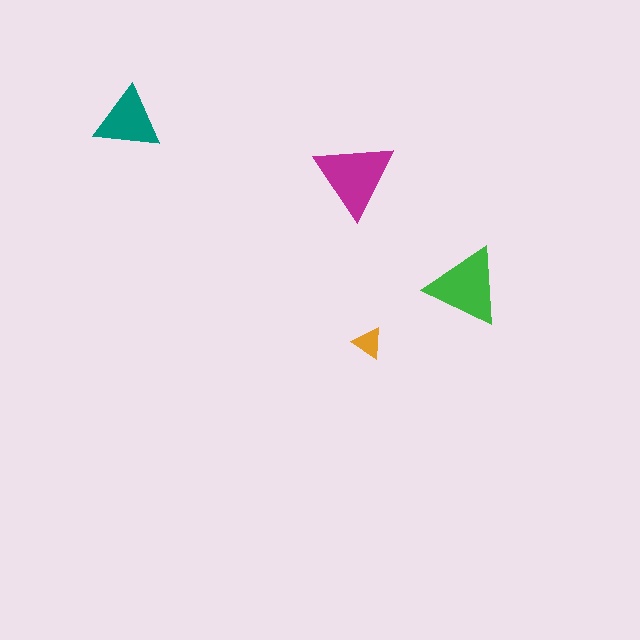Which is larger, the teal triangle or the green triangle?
The green one.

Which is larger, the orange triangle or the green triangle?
The green one.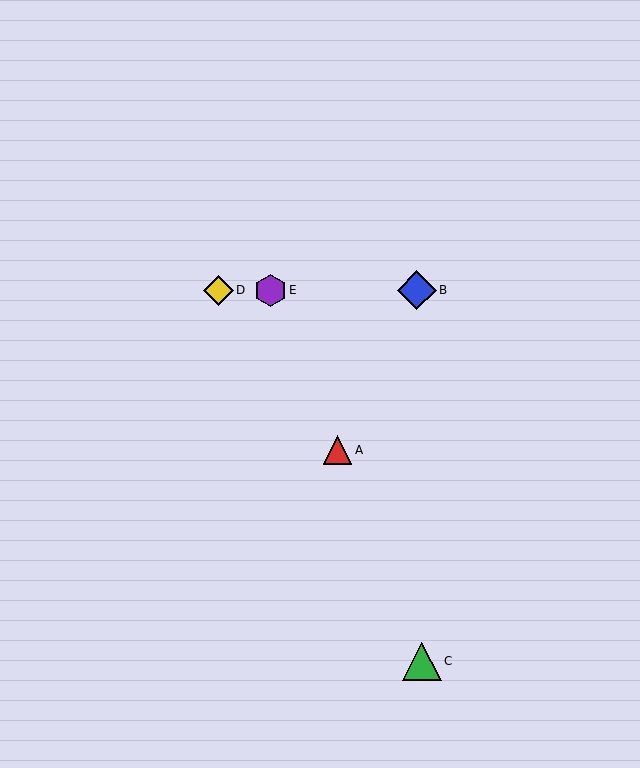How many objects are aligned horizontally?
3 objects (B, D, E) are aligned horizontally.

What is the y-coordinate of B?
Object B is at y≈290.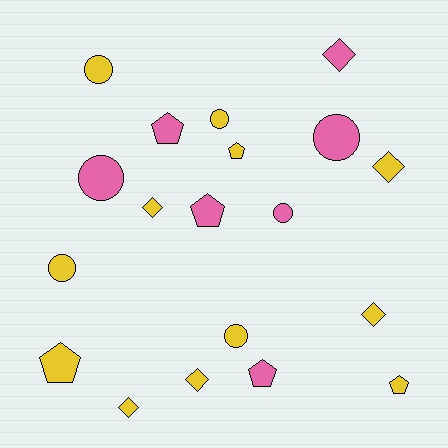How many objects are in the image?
There are 19 objects.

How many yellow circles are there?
There are 4 yellow circles.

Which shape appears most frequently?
Circle, with 7 objects.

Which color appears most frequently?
Yellow, with 12 objects.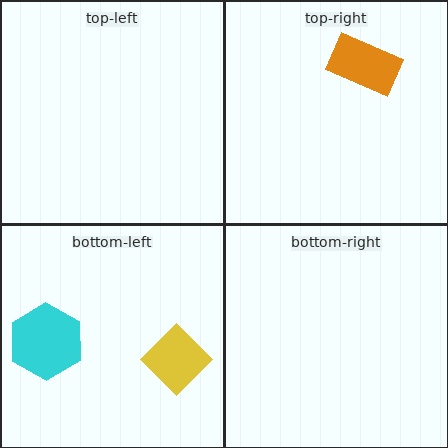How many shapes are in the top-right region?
1.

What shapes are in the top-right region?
The orange rectangle.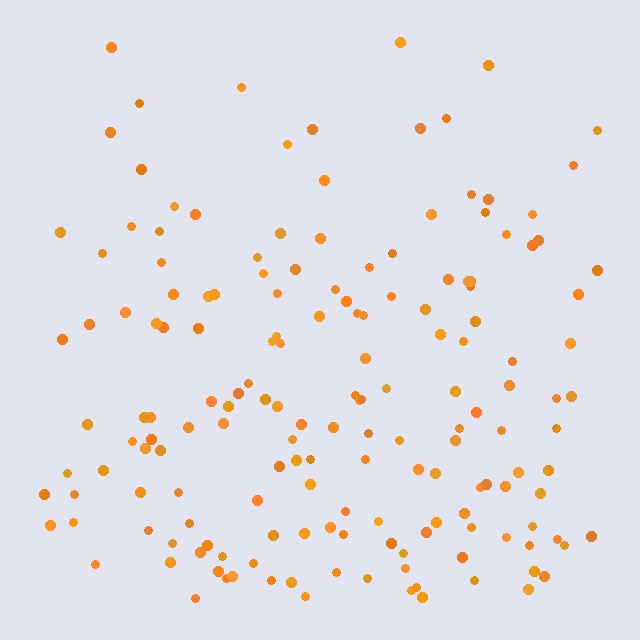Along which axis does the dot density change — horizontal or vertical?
Vertical.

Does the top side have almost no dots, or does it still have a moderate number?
Still a moderate number, just noticeably fewer than the bottom.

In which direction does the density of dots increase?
From top to bottom, with the bottom side densest.